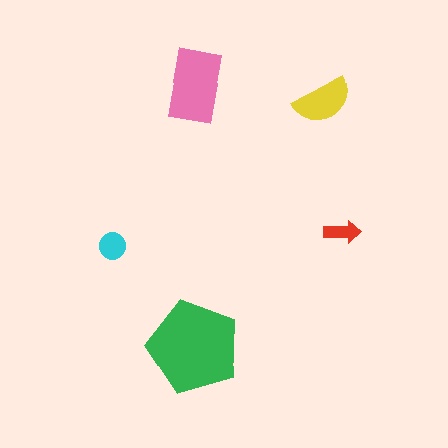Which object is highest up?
The pink rectangle is topmost.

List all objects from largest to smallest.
The green pentagon, the pink rectangle, the yellow semicircle, the cyan circle, the red arrow.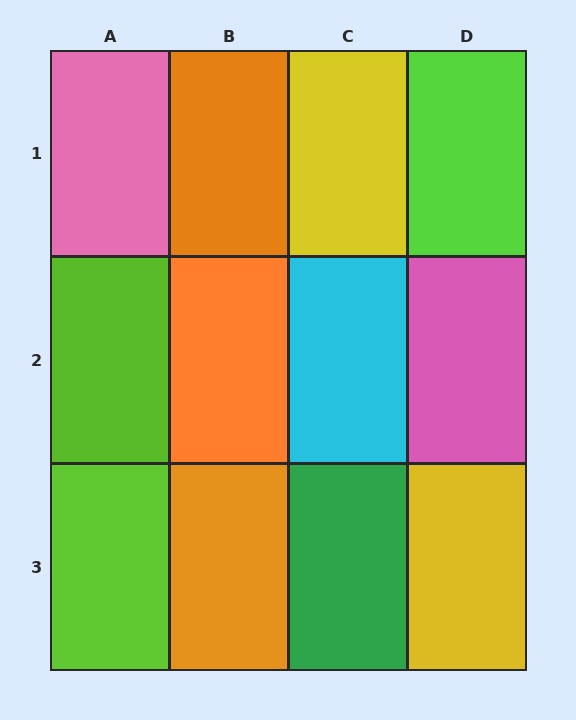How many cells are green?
1 cell is green.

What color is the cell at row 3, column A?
Lime.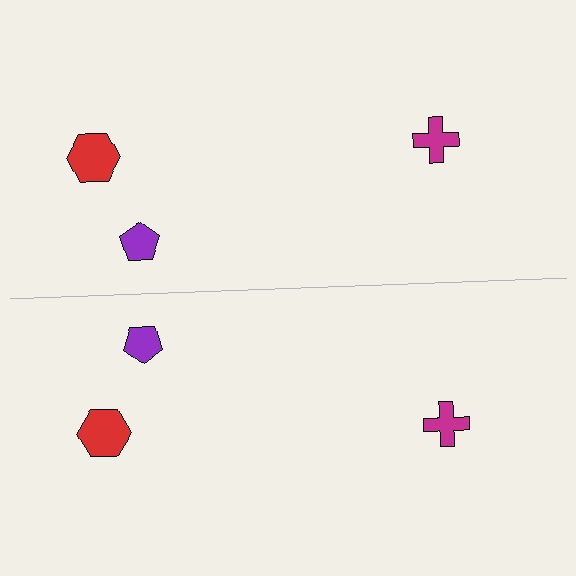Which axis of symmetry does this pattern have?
The pattern has a horizontal axis of symmetry running through the center of the image.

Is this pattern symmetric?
Yes, this pattern has bilateral (reflection) symmetry.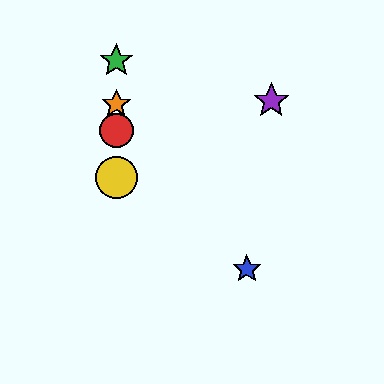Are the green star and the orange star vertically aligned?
Yes, both are at x≈116.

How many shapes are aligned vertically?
4 shapes (the red circle, the green star, the yellow circle, the orange star) are aligned vertically.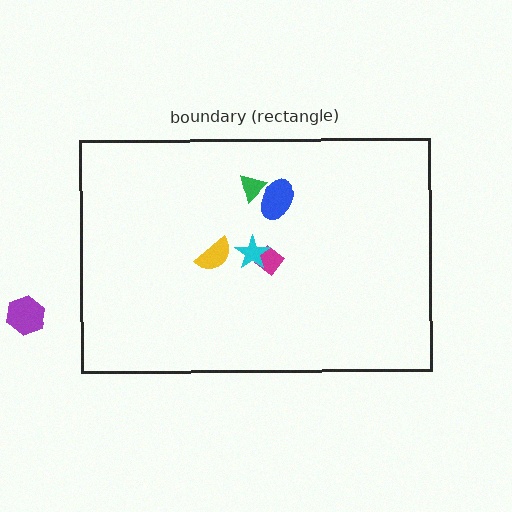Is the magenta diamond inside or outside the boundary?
Inside.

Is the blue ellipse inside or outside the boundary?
Inside.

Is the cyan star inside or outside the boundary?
Inside.